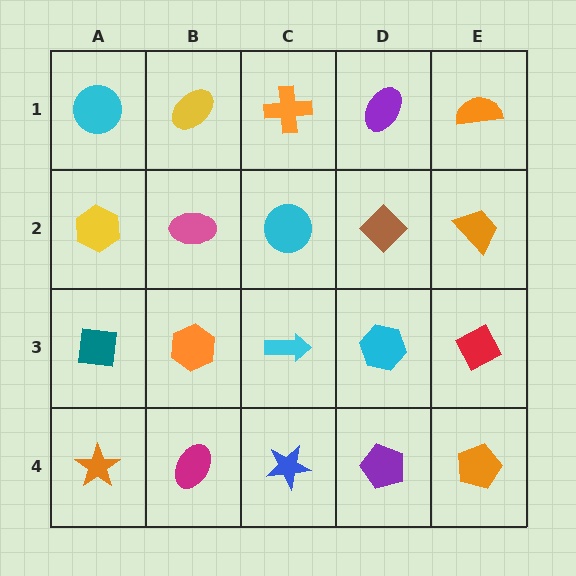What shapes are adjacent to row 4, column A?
A teal square (row 3, column A), a magenta ellipse (row 4, column B).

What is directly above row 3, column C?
A cyan circle.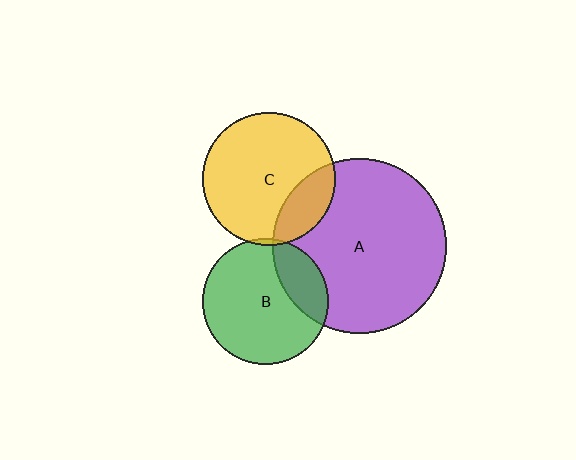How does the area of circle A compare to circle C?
Approximately 1.7 times.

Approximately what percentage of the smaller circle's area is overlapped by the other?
Approximately 20%.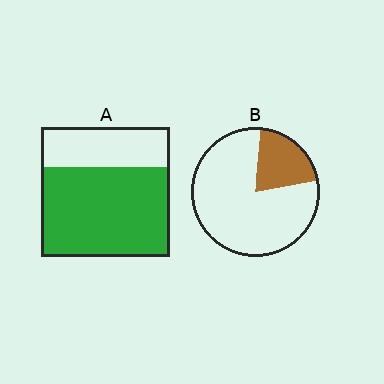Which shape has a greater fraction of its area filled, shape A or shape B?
Shape A.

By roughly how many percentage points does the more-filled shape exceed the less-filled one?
By roughly 50 percentage points (A over B).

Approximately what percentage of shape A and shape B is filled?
A is approximately 70% and B is approximately 20%.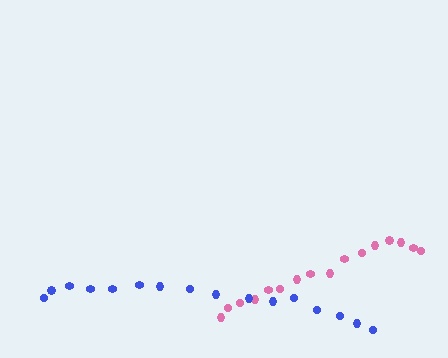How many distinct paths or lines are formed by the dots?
There are 2 distinct paths.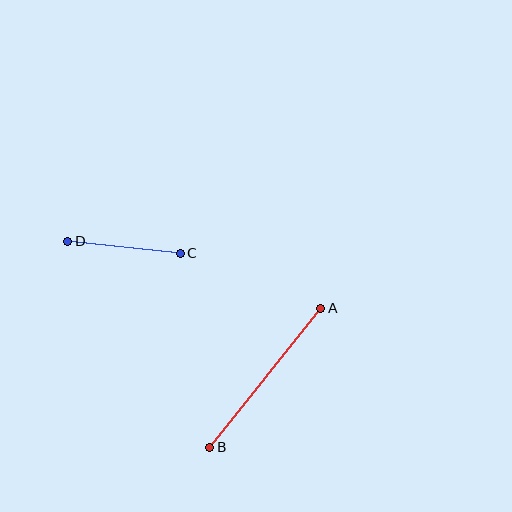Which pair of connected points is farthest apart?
Points A and B are farthest apart.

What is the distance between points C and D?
The distance is approximately 113 pixels.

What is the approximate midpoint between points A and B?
The midpoint is at approximately (265, 378) pixels.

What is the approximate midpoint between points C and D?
The midpoint is at approximately (124, 247) pixels.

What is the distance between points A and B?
The distance is approximately 178 pixels.